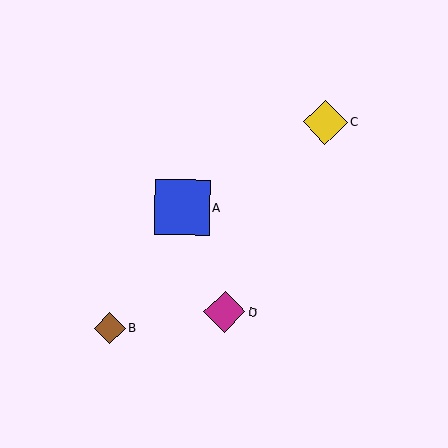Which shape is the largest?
The blue square (labeled A) is the largest.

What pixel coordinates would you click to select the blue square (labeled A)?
Click at (182, 207) to select the blue square A.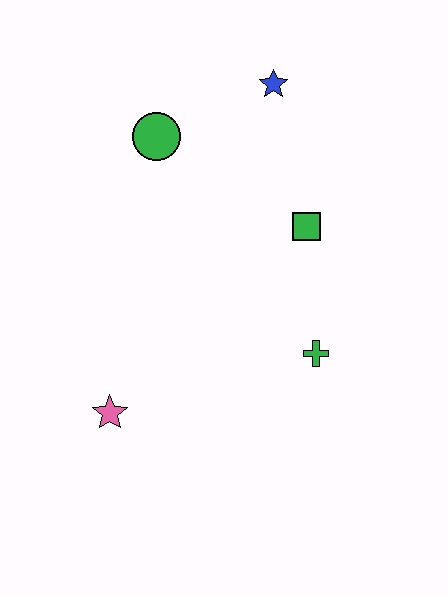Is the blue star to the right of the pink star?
Yes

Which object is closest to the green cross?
The green square is closest to the green cross.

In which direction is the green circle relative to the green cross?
The green circle is above the green cross.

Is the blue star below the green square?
No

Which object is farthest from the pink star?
The blue star is farthest from the pink star.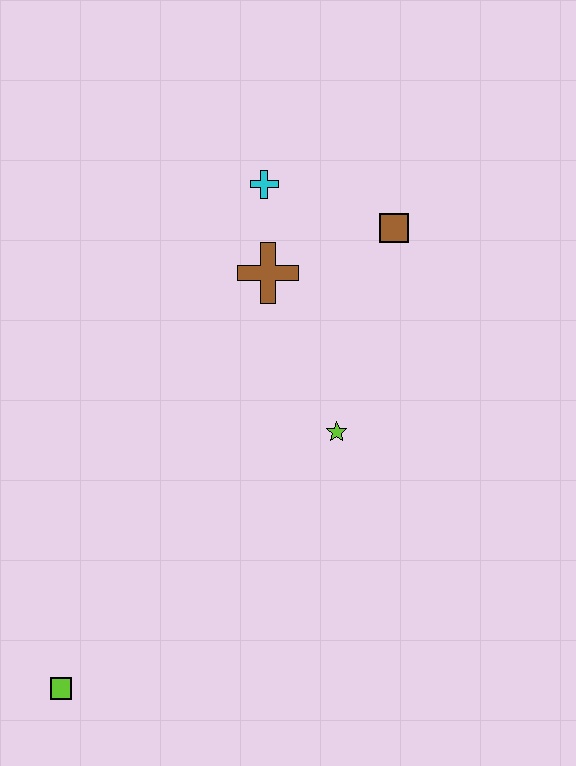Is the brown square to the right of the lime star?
Yes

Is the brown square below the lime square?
No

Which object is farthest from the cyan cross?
The lime square is farthest from the cyan cross.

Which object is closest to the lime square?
The lime star is closest to the lime square.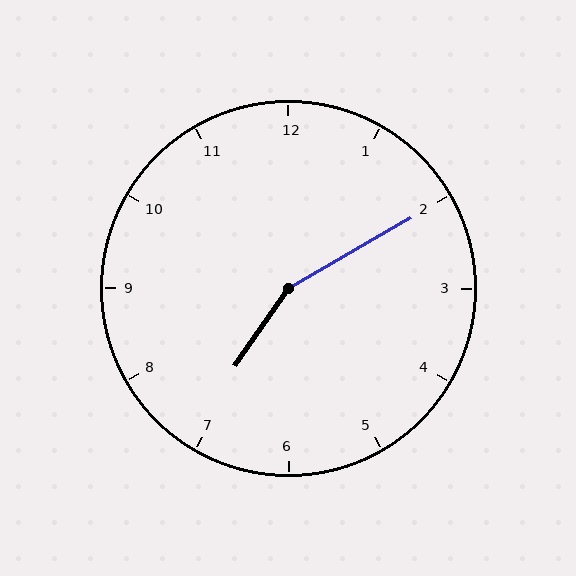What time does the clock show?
7:10.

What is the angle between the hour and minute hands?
Approximately 155 degrees.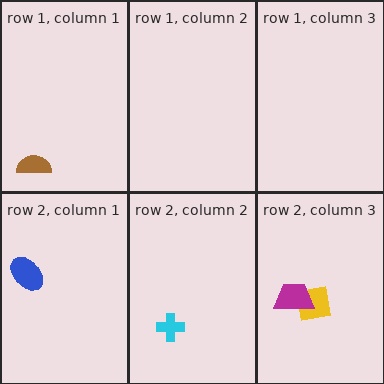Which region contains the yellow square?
The row 2, column 3 region.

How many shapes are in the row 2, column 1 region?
1.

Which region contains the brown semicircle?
The row 1, column 1 region.